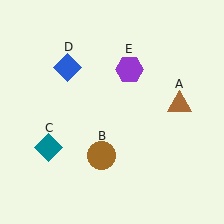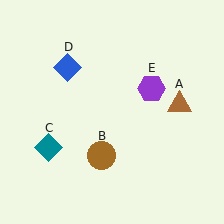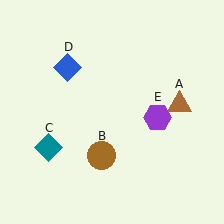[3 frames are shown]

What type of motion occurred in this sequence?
The purple hexagon (object E) rotated clockwise around the center of the scene.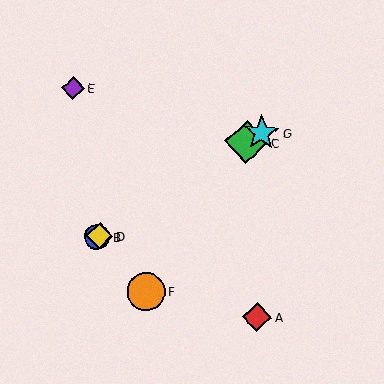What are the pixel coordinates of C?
Object C is at (246, 142).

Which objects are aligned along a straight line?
Objects B, C, D, G are aligned along a straight line.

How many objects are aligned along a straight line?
4 objects (B, C, D, G) are aligned along a straight line.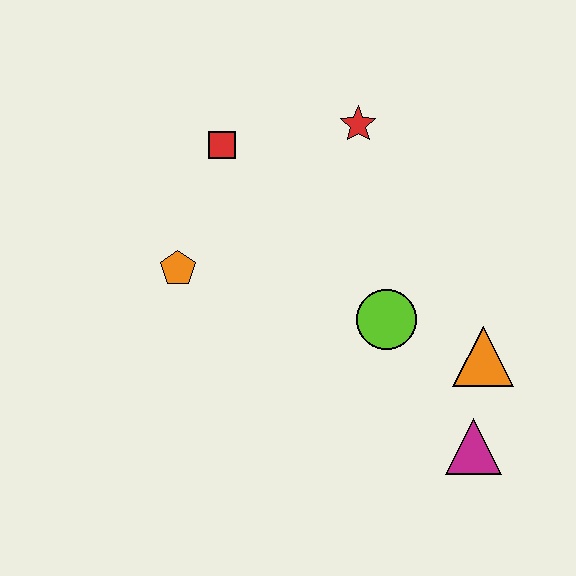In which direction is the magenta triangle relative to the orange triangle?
The magenta triangle is below the orange triangle.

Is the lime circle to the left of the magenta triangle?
Yes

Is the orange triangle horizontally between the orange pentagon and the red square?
No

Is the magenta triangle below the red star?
Yes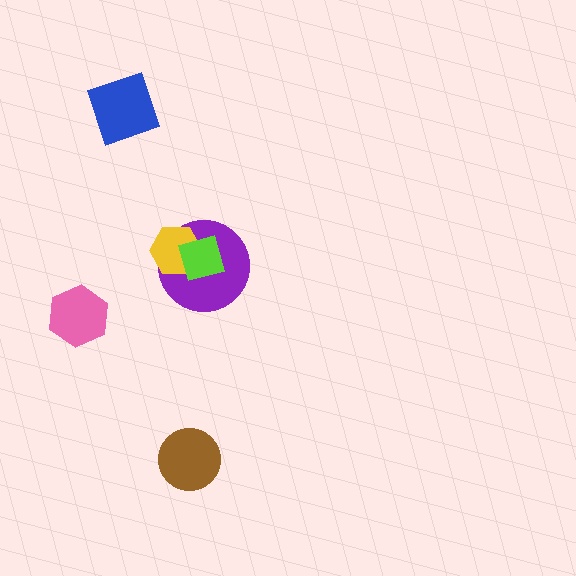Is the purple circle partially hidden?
Yes, it is partially covered by another shape.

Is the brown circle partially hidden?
No, no other shape covers it.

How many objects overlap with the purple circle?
2 objects overlap with the purple circle.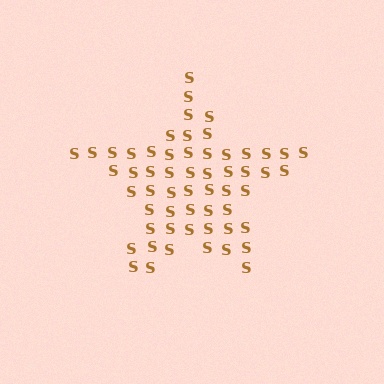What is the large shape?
The large shape is a star.